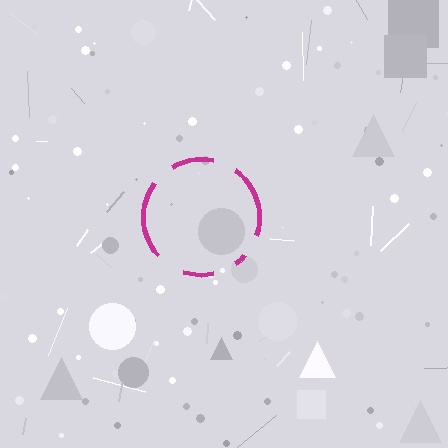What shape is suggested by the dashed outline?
The dashed outline suggests a circle.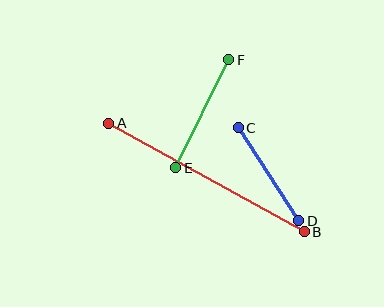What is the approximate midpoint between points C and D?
The midpoint is at approximately (269, 174) pixels.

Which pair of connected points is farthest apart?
Points A and B are farthest apart.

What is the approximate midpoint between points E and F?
The midpoint is at approximately (202, 114) pixels.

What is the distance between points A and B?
The distance is approximately 224 pixels.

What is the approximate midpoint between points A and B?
The midpoint is at approximately (206, 178) pixels.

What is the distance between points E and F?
The distance is approximately 120 pixels.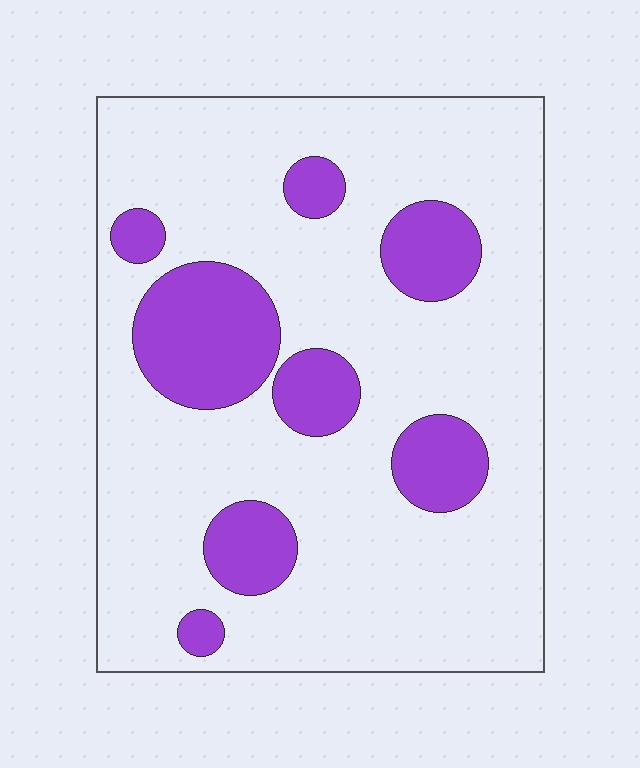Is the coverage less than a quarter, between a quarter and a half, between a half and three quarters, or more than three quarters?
Less than a quarter.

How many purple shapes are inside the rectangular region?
8.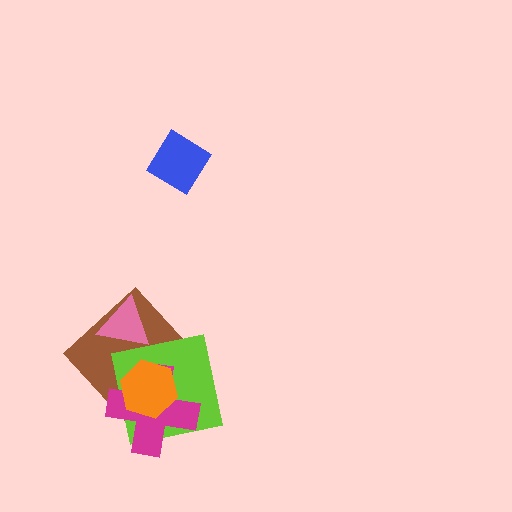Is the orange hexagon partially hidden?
No, no other shape covers it.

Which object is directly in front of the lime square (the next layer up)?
The magenta cross is directly in front of the lime square.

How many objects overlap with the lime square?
3 objects overlap with the lime square.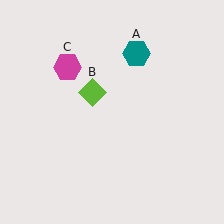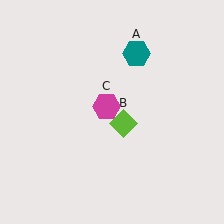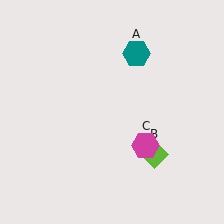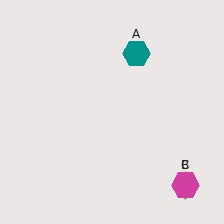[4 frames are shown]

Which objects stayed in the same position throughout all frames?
Teal hexagon (object A) remained stationary.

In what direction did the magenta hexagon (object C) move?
The magenta hexagon (object C) moved down and to the right.